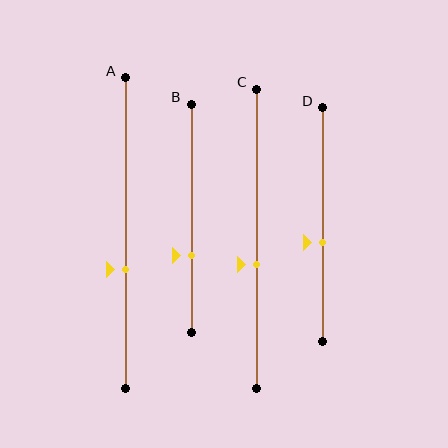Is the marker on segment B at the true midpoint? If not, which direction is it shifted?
No, the marker on segment B is shifted downward by about 16% of the segment length.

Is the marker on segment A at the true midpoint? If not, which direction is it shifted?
No, the marker on segment A is shifted downward by about 12% of the segment length.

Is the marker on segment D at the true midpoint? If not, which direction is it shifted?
No, the marker on segment D is shifted downward by about 8% of the segment length.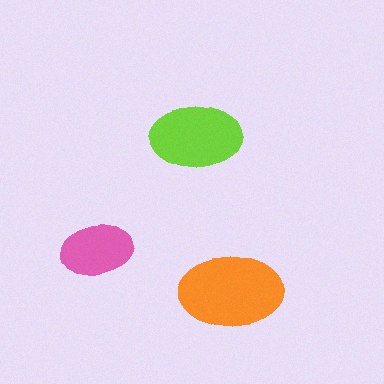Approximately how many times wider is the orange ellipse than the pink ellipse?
About 1.5 times wider.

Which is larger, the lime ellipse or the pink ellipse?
The lime one.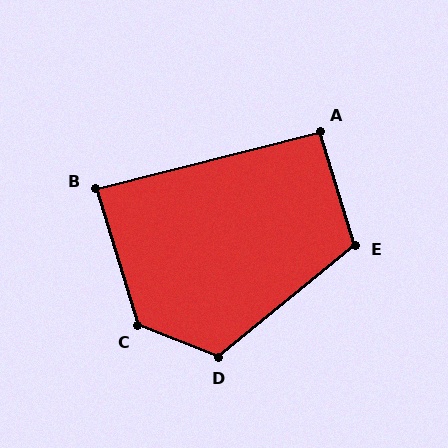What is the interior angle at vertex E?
Approximately 112 degrees (obtuse).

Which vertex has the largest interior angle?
C, at approximately 128 degrees.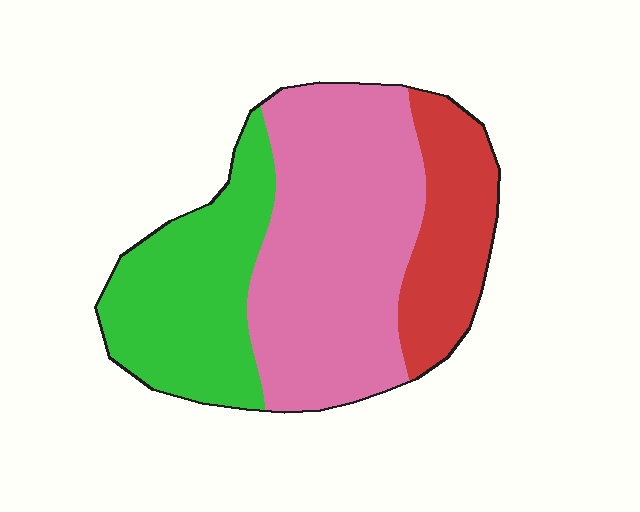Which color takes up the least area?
Red, at roughly 20%.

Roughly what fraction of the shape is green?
Green covers around 30% of the shape.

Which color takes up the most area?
Pink, at roughly 50%.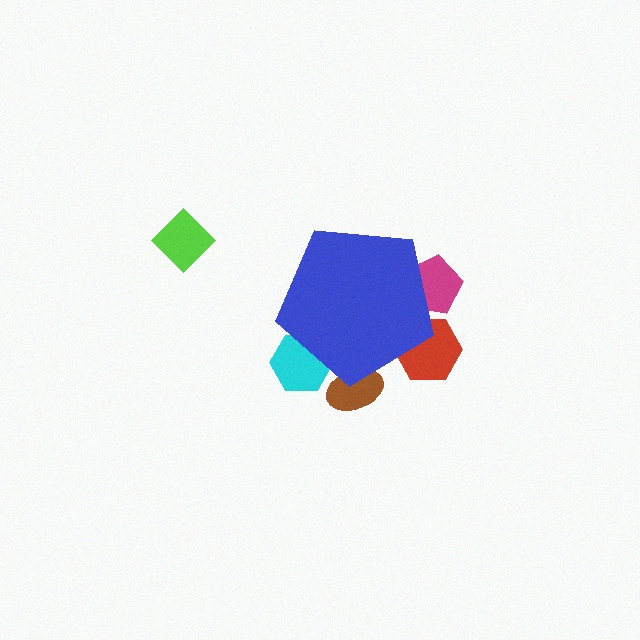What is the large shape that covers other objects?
A blue pentagon.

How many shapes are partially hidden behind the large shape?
4 shapes are partially hidden.